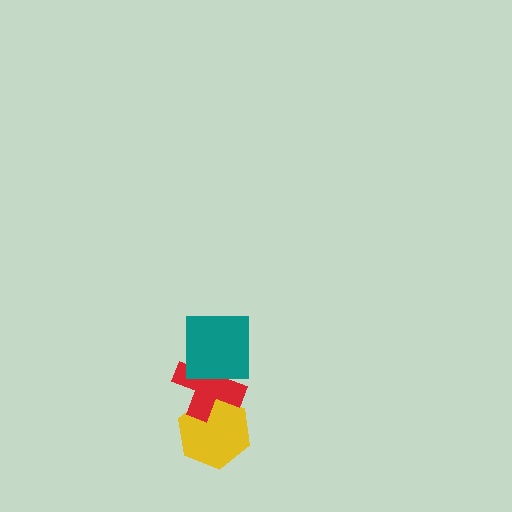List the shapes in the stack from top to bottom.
From top to bottom: the teal square, the red cross, the yellow hexagon.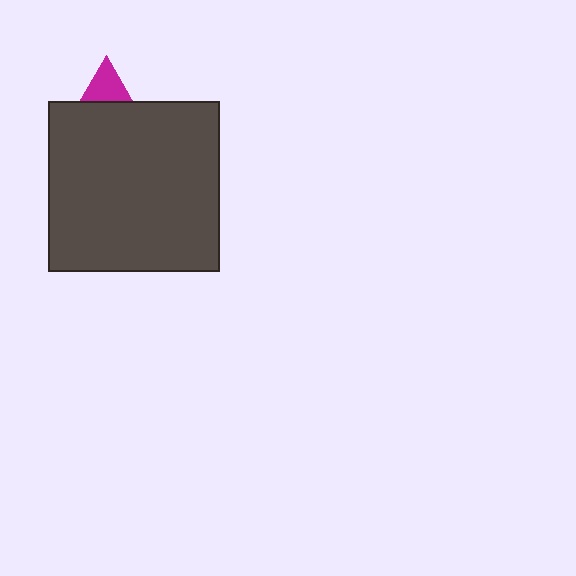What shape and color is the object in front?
The object in front is a dark gray square.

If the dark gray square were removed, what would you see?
You would see the complete magenta triangle.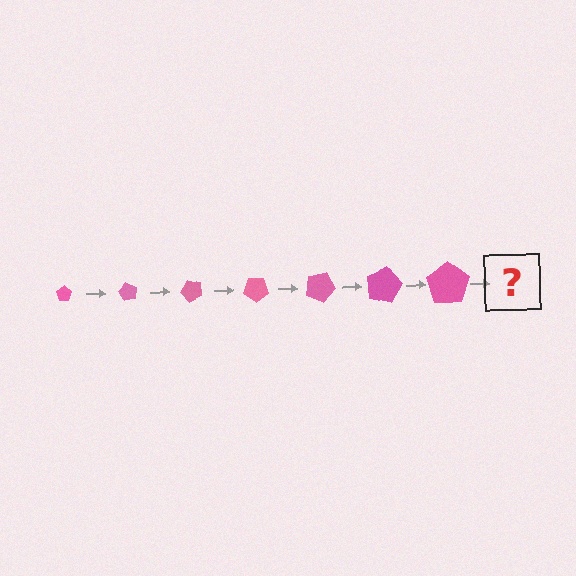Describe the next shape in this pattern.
It should be a pentagon, larger than the previous one and rotated 420 degrees from the start.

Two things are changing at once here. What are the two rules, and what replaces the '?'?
The two rules are that the pentagon grows larger each step and it rotates 60 degrees each step. The '?' should be a pentagon, larger than the previous one and rotated 420 degrees from the start.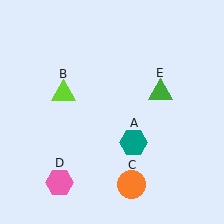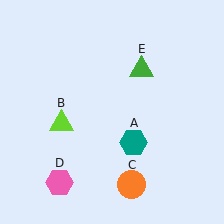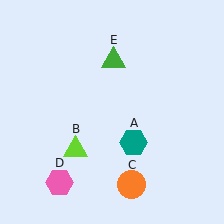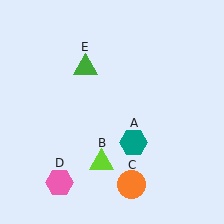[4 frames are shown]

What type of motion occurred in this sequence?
The lime triangle (object B), green triangle (object E) rotated counterclockwise around the center of the scene.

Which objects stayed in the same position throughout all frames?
Teal hexagon (object A) and orange circle (object C) and pink hexagon (object D) remained stationary.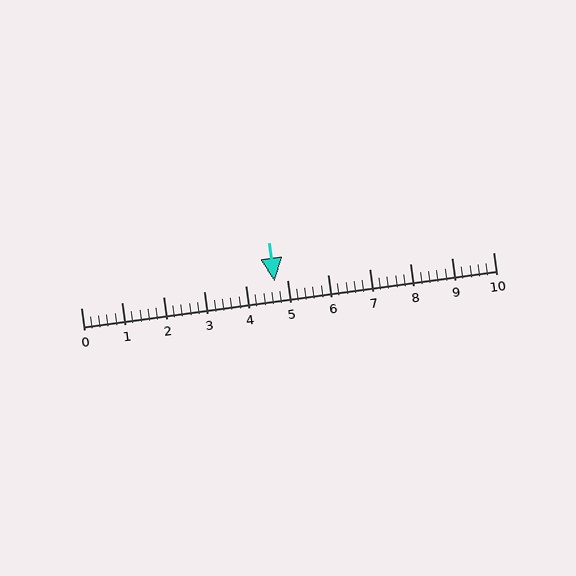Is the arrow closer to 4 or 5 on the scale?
The arrow is closer to 5.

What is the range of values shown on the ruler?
The ruler shows values from 0 to 10.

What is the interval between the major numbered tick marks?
The major tick marks are spaced 1 units apart.